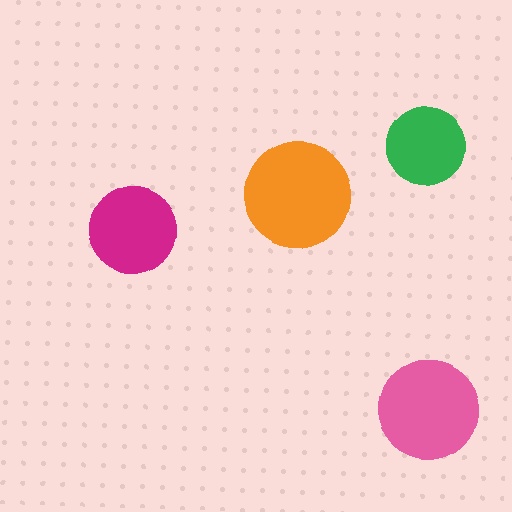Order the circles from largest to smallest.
the orange one, the pink one, the magenta one, the green one.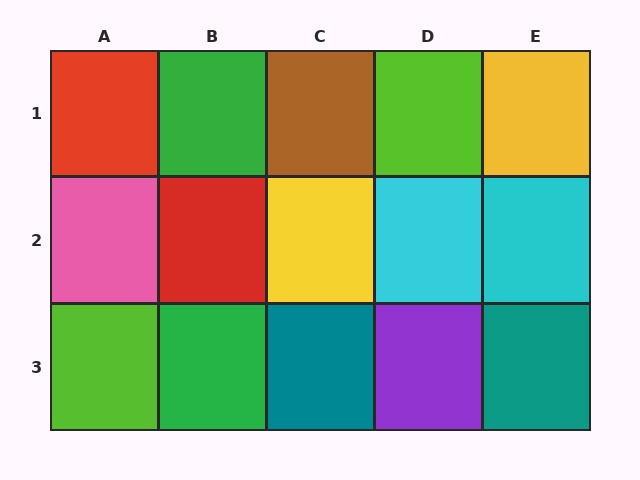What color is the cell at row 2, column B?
Red.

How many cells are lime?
2 cells are lime.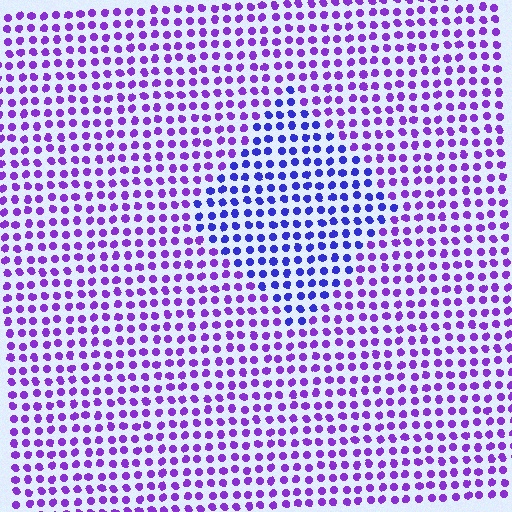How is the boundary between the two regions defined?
The boundary is defined purely by a slight shift in hue (about 34 degrees). Spacing, size, and orientation are identical on both sides.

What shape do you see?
I see a diamond.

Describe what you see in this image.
The image is filled with small purple elements in a uniform arrangement. A diamond-shaped region is visible where the elements are tinted to a slightly different hue, forming a subtle color boundary.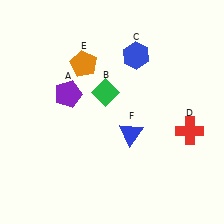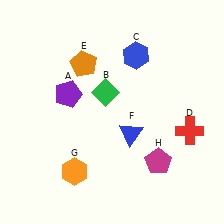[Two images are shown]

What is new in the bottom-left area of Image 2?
An orange hexagon (G) was added in the bottom-left area of Image 2.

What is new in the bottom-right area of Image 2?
A magenta pentagon (H) was added in the bottom-right area of Image 2.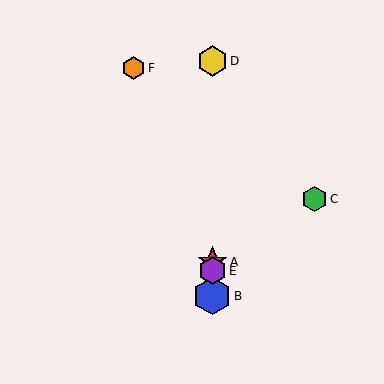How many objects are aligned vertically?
4 objects (A, B, D, E) are aligned vertically.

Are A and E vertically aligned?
Yes, both are at x≈212.